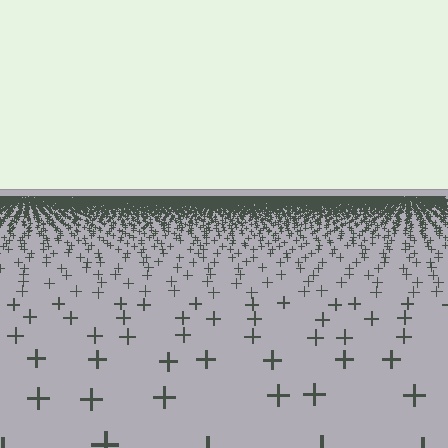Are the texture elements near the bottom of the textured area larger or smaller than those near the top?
Larger. Near the bottom, elements are closer to the viewer and appear at a bigger on-screen size.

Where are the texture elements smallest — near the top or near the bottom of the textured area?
Near the top.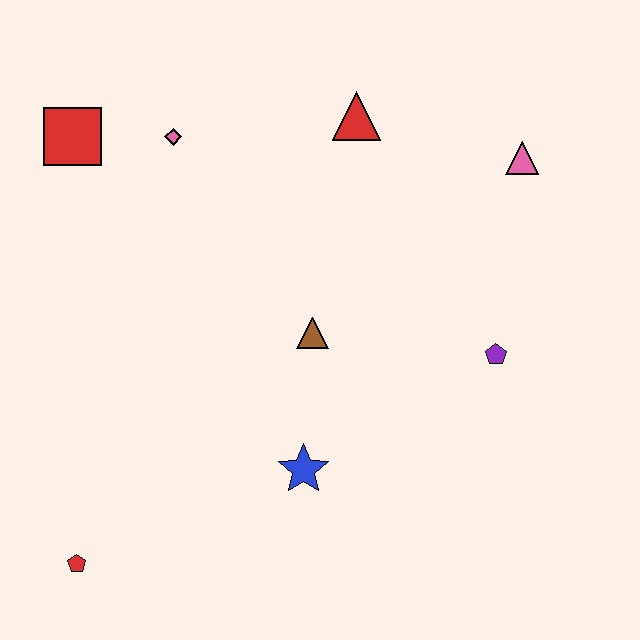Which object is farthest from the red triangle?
The red pentagon is farthest from the red triangle.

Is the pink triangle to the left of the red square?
No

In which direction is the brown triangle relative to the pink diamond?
The brown triangle is below the pink diamond.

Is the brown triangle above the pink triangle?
No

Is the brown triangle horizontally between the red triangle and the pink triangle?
No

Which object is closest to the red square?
The pink diamond is closest to the red square.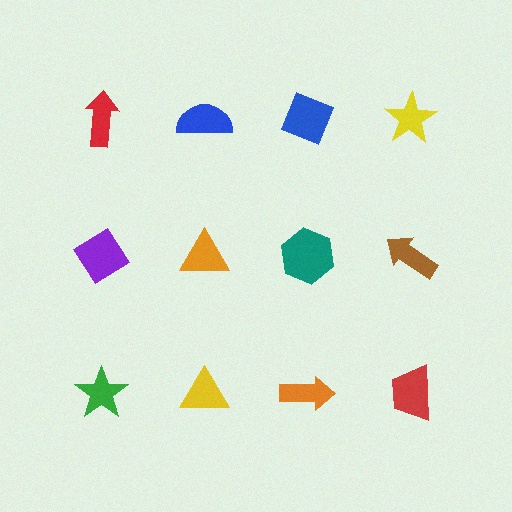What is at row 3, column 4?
A red trapezoid.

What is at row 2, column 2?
An orange triangle.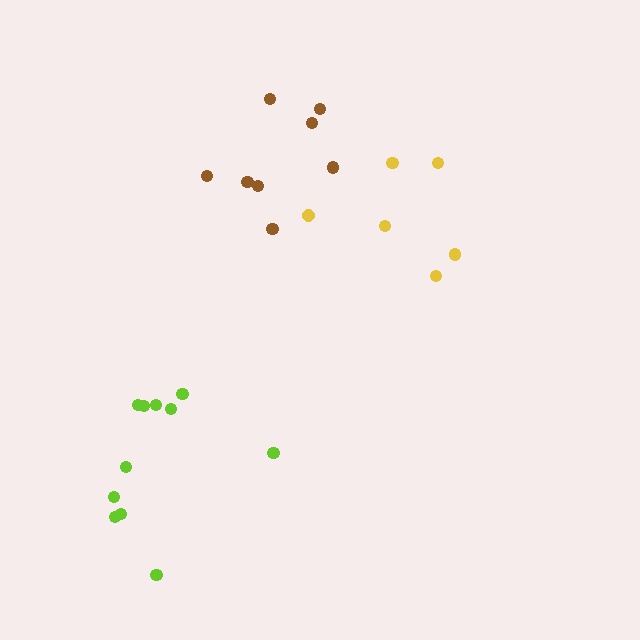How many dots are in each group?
Group 1: 6 dots, Group 2: 8 dots, Group 3: 11 dots (25 total).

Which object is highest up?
The brown cluster is topmost.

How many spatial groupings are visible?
There are 3 spatial groupings.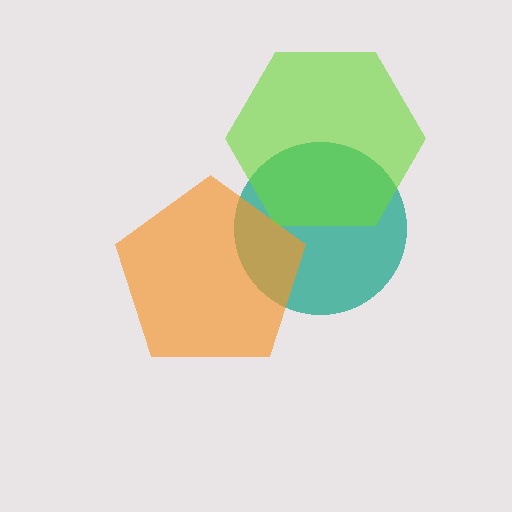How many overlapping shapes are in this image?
There are 3 overlapping shapes in the image.